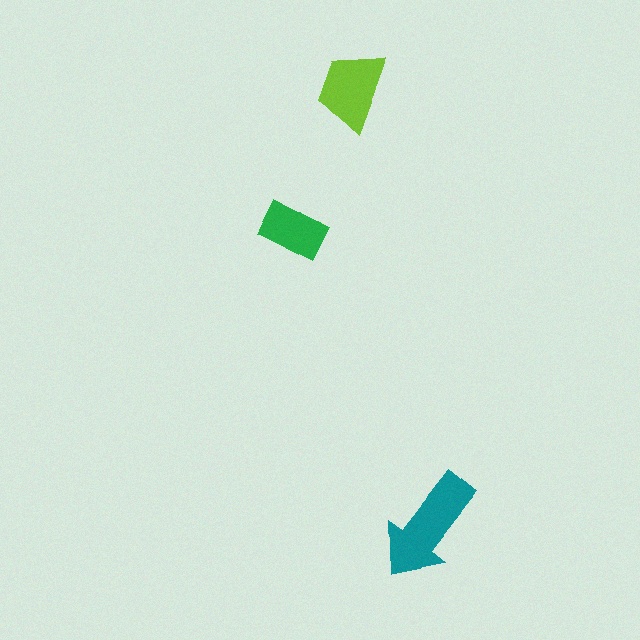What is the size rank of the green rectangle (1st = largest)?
3rd.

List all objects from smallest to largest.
The green rectangle, the lime trapezoid, the teal arrow.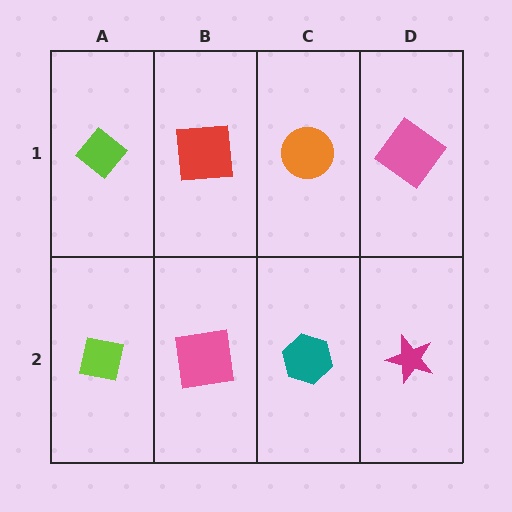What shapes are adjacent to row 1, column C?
A teal hexagon (row 2, column C), a red square (row 1, column B), a pink diamond (row 1, column D).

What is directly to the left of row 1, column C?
A red square.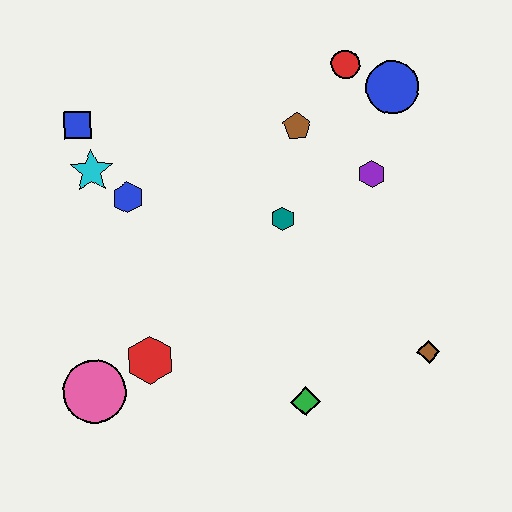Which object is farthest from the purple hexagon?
The pink circle is farthest from the purple hexagon.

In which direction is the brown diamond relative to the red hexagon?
The brown diamond is to the right of the red hexagon.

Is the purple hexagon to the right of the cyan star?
Yes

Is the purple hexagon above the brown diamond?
Yes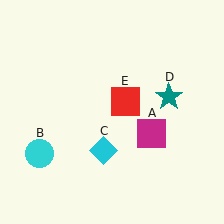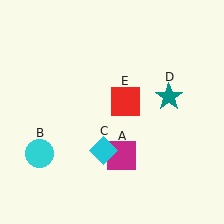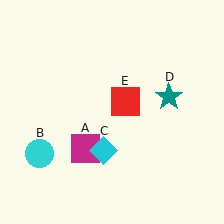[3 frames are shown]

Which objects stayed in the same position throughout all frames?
Cyan circle (object B) and cyan diamond (object C) and teal star (object D) and red square (object E) remained stationary.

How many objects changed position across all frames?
1 object changed position: magenta square (object A).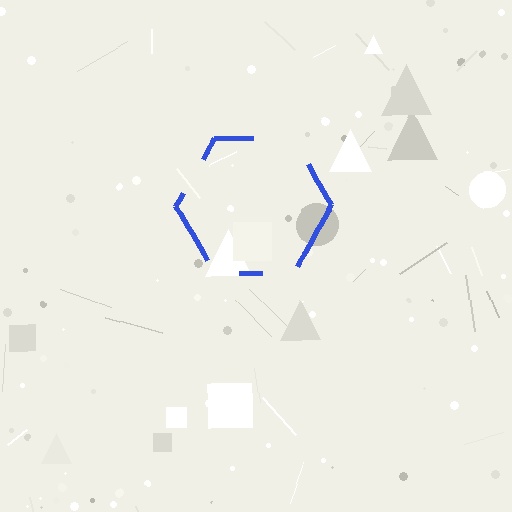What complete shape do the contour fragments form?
The contour fragments form a hexagon.